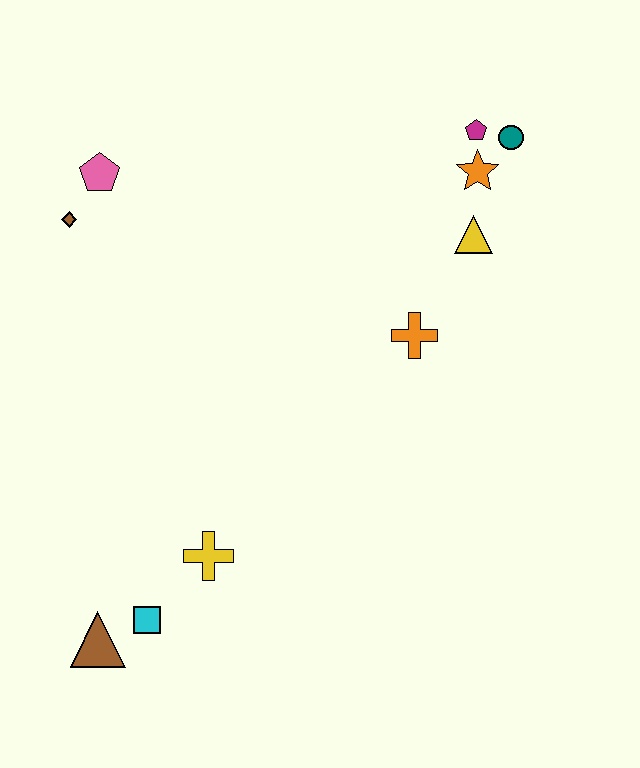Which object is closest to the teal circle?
The magenta pentagon is closest to the teal circle.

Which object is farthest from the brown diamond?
The teal circle is farthest from the brown diamond.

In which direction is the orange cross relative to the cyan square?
The orange cross is above the cyan square.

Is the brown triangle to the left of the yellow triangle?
Yes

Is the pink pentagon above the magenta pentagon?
No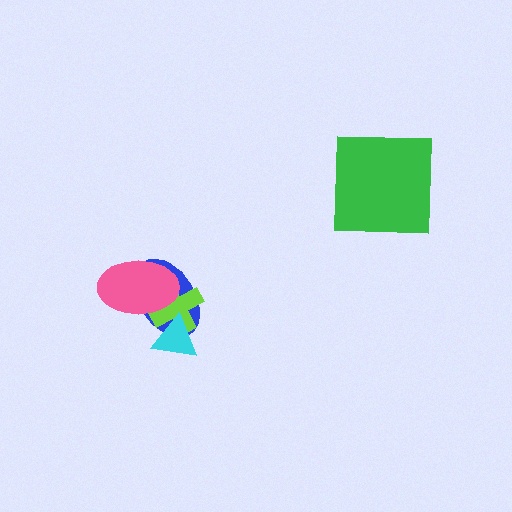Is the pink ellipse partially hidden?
No, no other shape covers it.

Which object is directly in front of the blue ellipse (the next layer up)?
The lime cross is directly in front of the blue ellipse.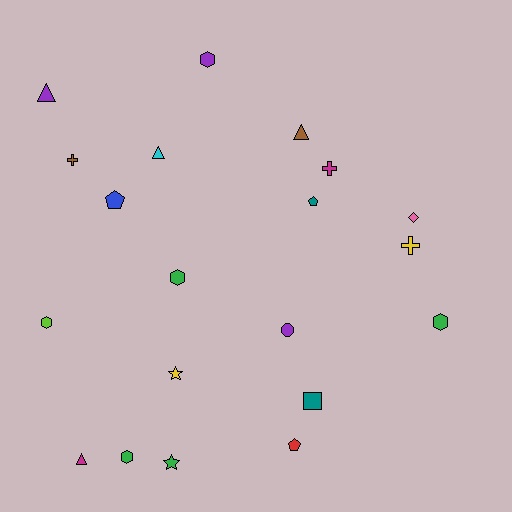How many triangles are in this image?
There are 4 triangles.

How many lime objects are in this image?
There is 1 lime object.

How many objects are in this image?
There are 20 objects.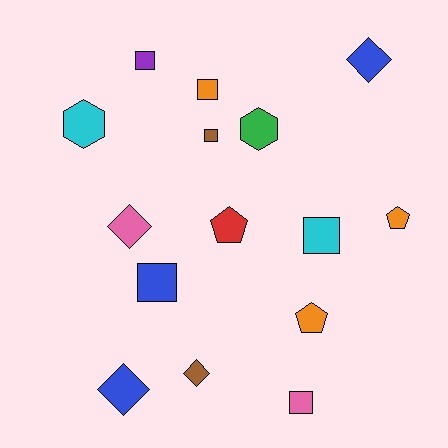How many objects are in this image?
There are 15 objects.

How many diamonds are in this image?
There are 4 diamonds.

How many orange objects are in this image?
There are 3 orange objects.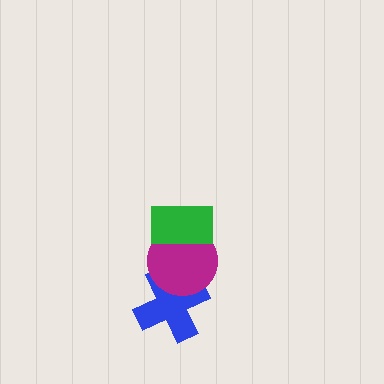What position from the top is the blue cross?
The blue cross is 3rd from the top.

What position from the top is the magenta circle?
The magenta circle is 2nd from the top.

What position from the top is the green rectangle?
The green rectangle is 1st from the top.